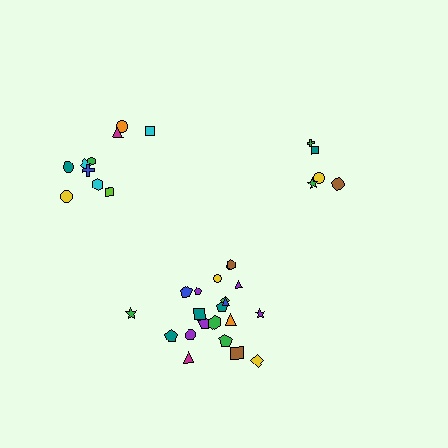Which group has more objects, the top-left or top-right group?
The top-left group.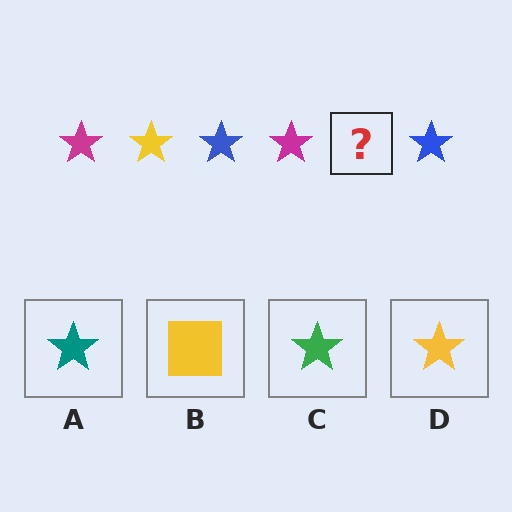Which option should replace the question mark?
Option D.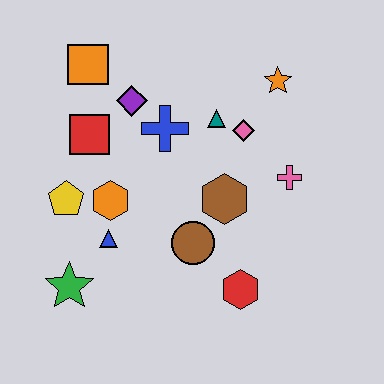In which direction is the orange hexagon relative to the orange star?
The orange hexagon is to the left of the orange star.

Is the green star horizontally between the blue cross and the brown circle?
No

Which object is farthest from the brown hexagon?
The orange square is farthest from the brown hexagon.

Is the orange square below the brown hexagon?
No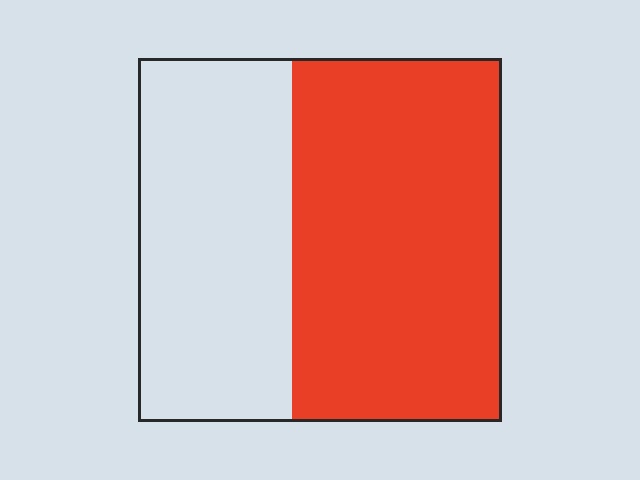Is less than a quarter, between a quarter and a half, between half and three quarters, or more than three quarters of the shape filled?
Between half and three quarters.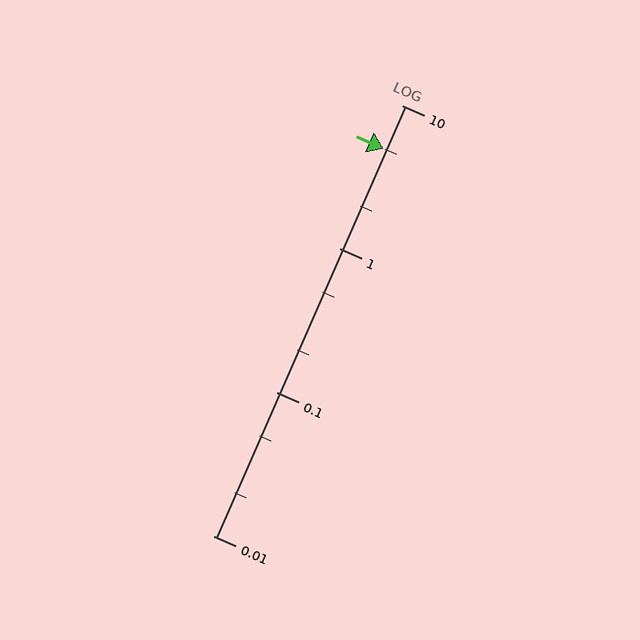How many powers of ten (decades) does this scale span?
The scale spans 3 decades, from 0.01 to 10.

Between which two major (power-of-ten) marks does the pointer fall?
The pointer is between 1 and 10.